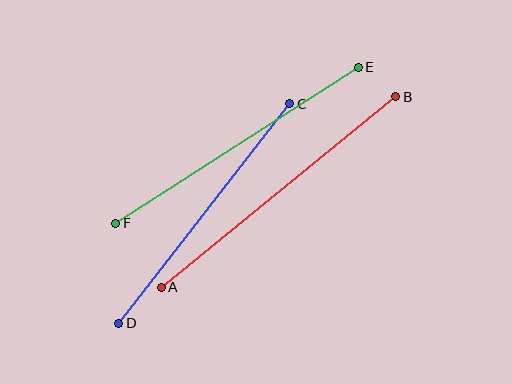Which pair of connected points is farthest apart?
Points A and B are farthest apart.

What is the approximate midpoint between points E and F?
The midpoint is at approximately (237, 145) pixels.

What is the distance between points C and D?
The distance is approximately 278 pixels.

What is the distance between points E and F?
The distance is approximately 288 pixels.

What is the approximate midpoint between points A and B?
The midpoint is at approximately (279, 192) pixels.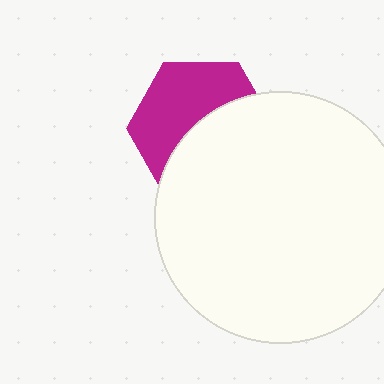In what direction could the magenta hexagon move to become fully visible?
The magenta hexagon could move up. That would shift it out from behind the white circle entirely.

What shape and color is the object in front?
The object in front is a white circle.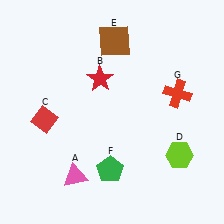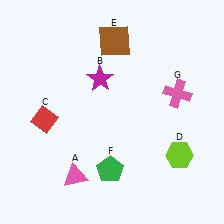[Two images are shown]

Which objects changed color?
B changed from red to magenta. G changed from red to pink.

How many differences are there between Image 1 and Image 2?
There are 2 differences between the two images.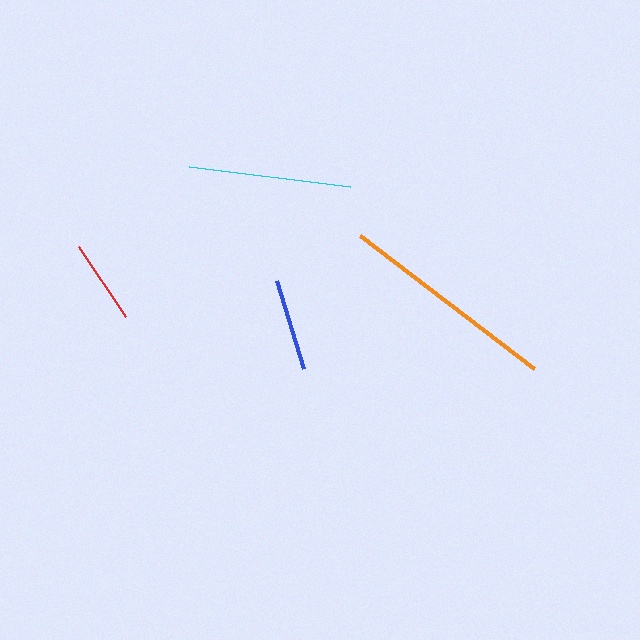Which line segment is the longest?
The orange line is the longest at approximately 219 pixels.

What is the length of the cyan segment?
The cyan segment is approximately 163 pixels long.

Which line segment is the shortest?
The red line is the shortest at approximately 84 pixels.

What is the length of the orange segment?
The orange segment is approximately 219 pixels long.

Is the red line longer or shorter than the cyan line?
The cyan line is longer than the red line.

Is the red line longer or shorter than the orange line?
The orange line is longer than the red line.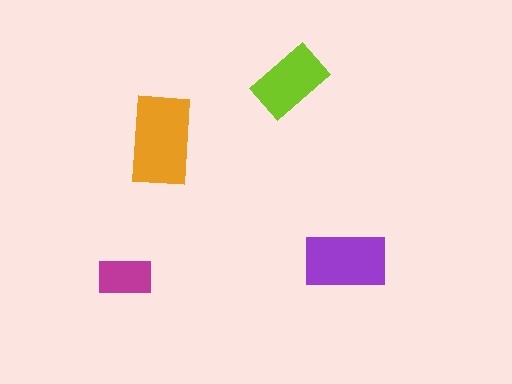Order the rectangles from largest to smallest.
the orange one, the purple one, the lime one, the magenta one.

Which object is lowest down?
The magenta rectangle is bottommost.